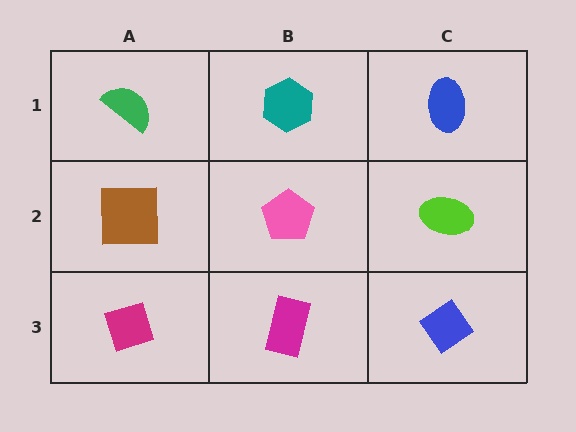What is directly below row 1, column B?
A pink pentagon.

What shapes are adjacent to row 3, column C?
A lime ellipse (row 2, column C), a magenta rectangle (row 3, column B).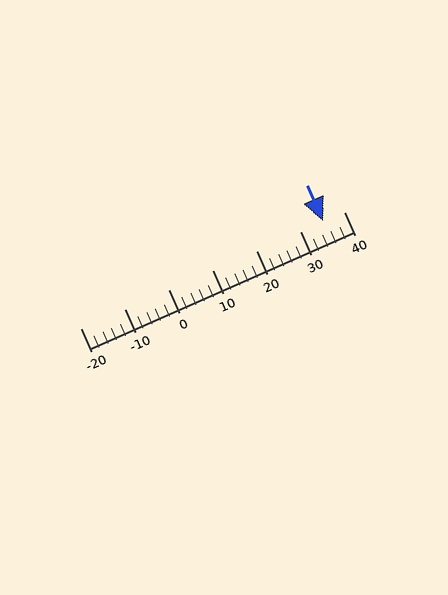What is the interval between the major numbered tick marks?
The major tick marks are spaced 10 units apart.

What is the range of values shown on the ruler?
The ruler shows values from -20 to 40.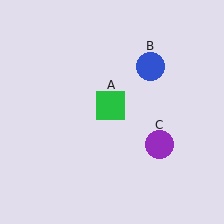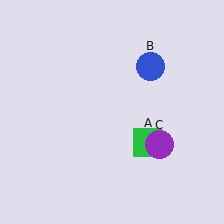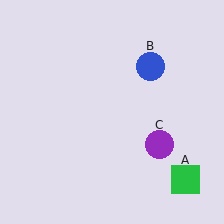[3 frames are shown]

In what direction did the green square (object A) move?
The green square (object A) moved down and to the right.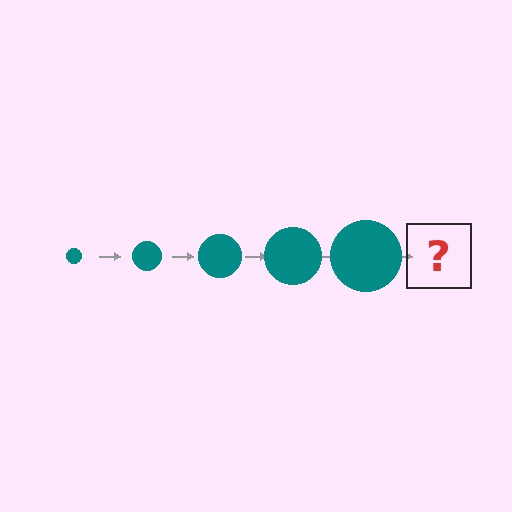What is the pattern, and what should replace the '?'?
The pattern is that the circle gets progressively larger each step. The '?' should be a teal circle, larger than the previous one.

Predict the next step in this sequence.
The next step is a teal circle, larger than the previous one.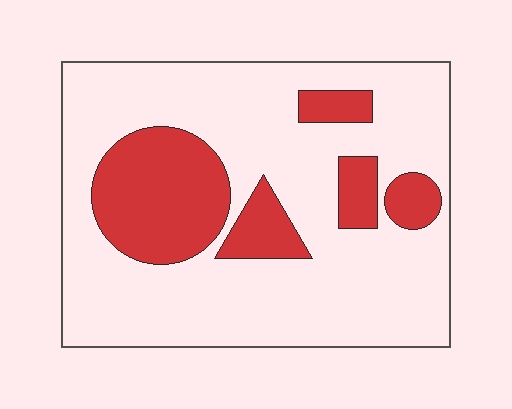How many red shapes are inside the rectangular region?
5.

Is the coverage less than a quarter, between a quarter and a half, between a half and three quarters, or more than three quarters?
Less than a quarter.